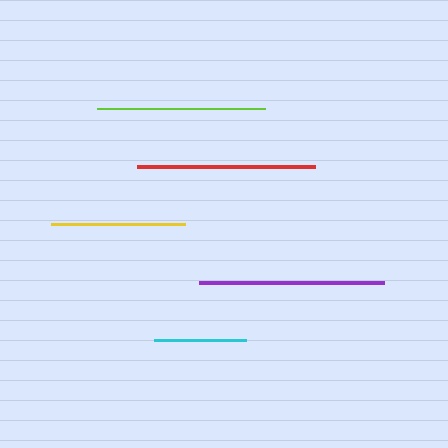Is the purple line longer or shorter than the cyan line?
The purple line is longer than the cyan line.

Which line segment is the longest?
The purple line is the longest at approximately 185 pixels.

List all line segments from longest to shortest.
From longest to shortest: purple, red, lime, yellow, cyan.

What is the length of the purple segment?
The purple segment is approximately 185 pixels long.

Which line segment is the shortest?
The cyan line is the shortest at approximately 91 pixels.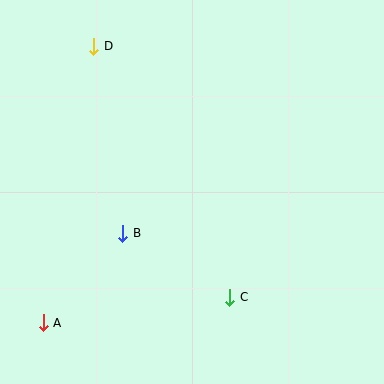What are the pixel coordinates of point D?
Point D is at (94, 46).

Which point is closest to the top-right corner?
Point D is closest to the top-right corner.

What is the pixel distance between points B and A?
The distance between B and A is 120 pixels.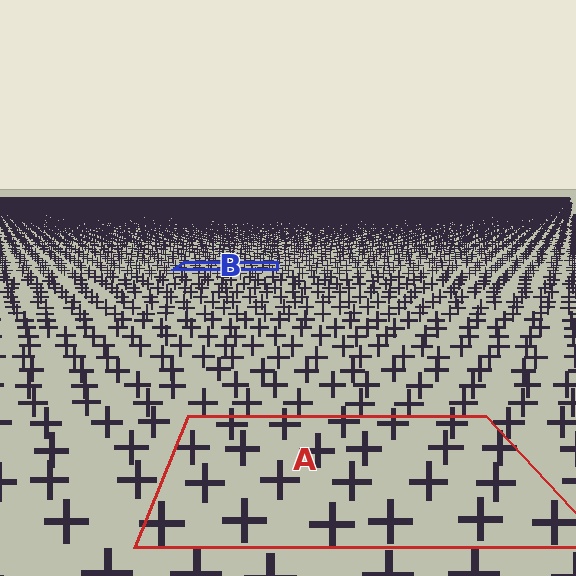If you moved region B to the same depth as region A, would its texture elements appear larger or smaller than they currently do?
They would appear larger. At a closer depth, the same texture elements are projected at a bigger on-screen size.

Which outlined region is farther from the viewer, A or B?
Region B is farther from the viewer — the texture elements inside it appear smaller and more densely packed.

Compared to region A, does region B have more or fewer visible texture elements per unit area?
Region B has more texture elements per unit area — they are packed more densely because it is farther away.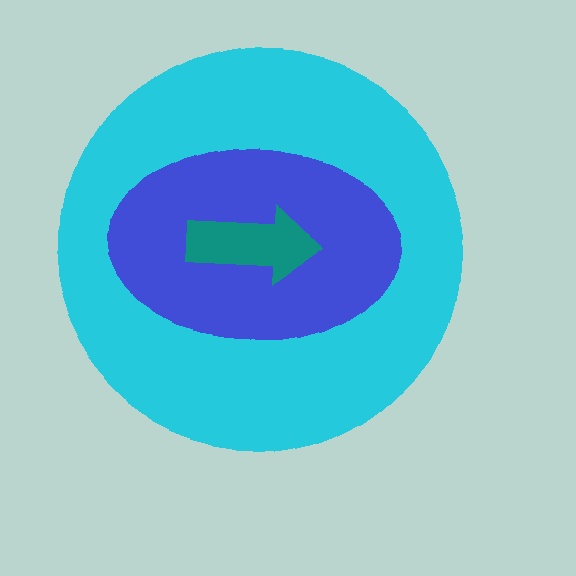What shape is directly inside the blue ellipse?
The teal arrow.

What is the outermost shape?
The cyan circle.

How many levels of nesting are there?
3.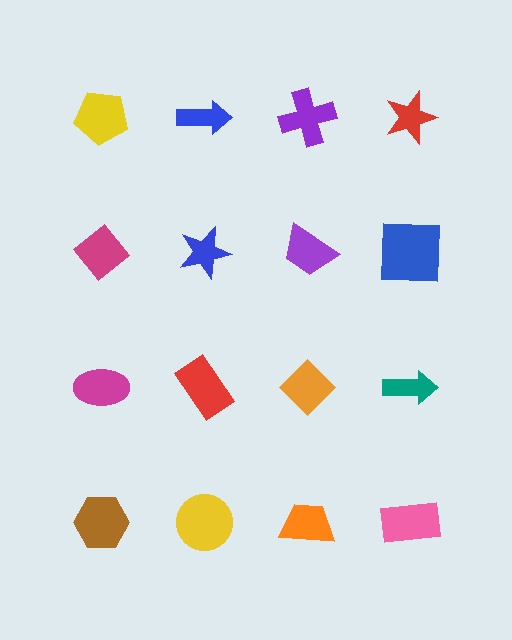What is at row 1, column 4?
A red star.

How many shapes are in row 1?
4 shapes.